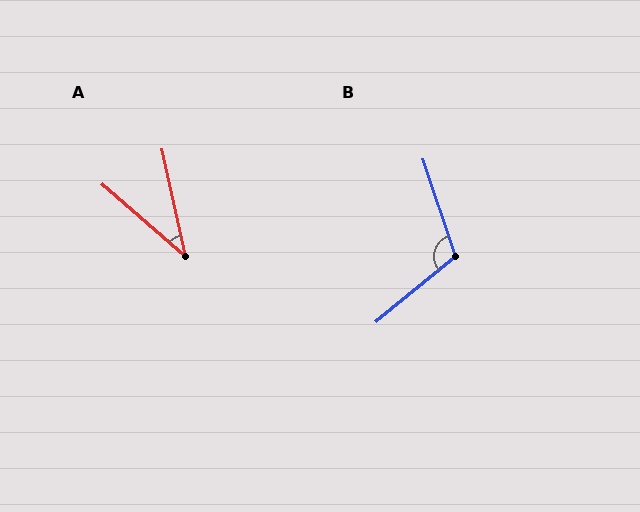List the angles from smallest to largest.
A (37°), B (111°).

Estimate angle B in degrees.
Approximately 111 degrees.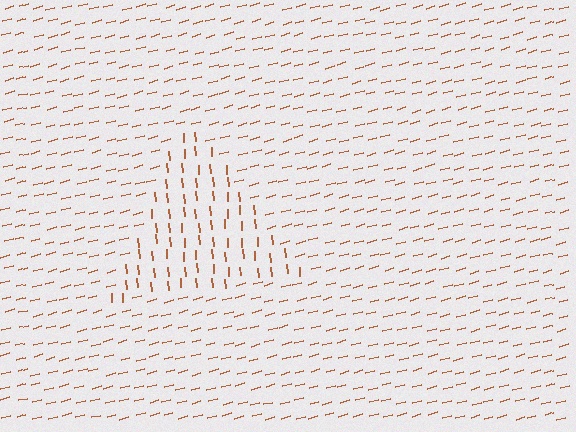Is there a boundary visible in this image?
Yes, there is a texture boundary formed by a change in line orientation.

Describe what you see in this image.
The image is filled with small brown line segments. A triangle region in the image has lines oriented differently from the surrounding lines, creating a visible texture boundary.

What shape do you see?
I see a triangle.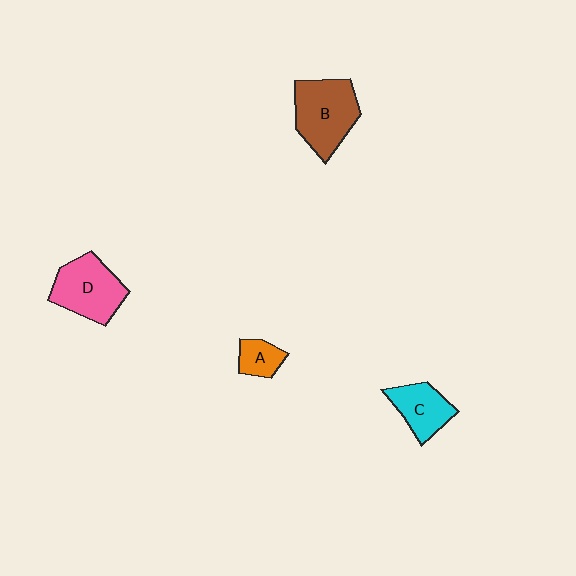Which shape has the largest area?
Shape B (brown).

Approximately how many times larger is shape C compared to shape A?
Approximately 1.7 times.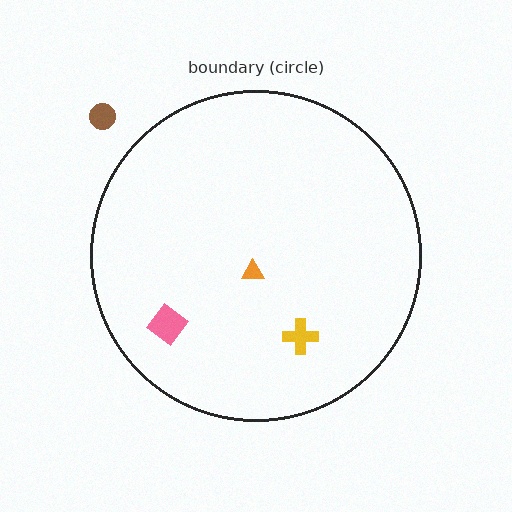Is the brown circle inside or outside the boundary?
Outside.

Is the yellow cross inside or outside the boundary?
Inside.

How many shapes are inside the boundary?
3 inside, 1 outside.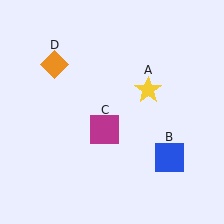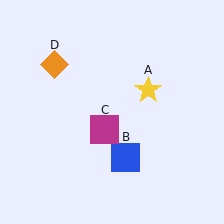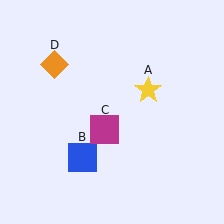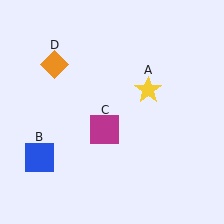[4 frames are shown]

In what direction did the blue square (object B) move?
The blue square (object B) moved left.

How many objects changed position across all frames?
1 object changed position: blue square (object B).